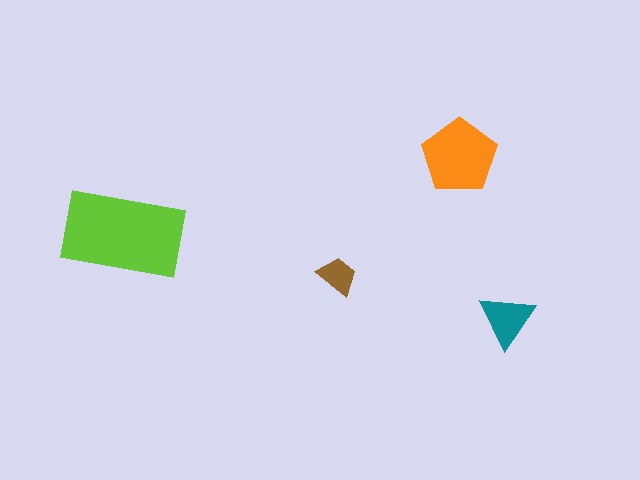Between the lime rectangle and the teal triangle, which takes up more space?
The lime rectangle.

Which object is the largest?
The lime rectangle.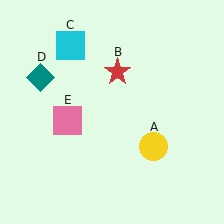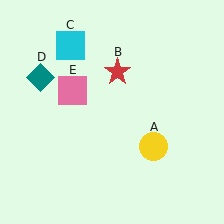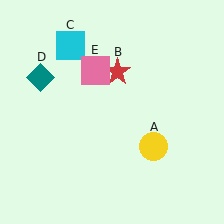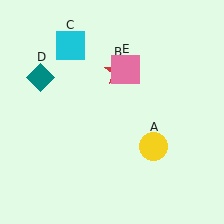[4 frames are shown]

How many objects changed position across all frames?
1 object changed position: pink square (object E).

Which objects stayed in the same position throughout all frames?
Yellow circle (object A) and red star (object B) and cyan square (object C) and teal diamond (object D) remained stationary.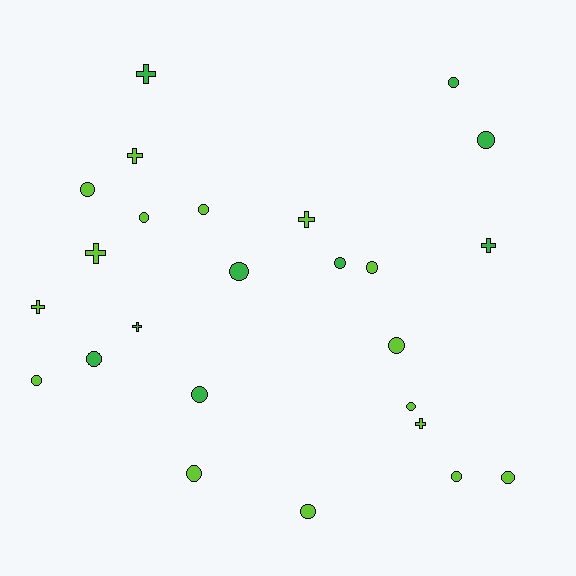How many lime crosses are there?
There are 5 lime crosses.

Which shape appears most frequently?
Circle, with 17 objects.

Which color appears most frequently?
Lime, with 16 objects.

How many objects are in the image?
There are 25 objects.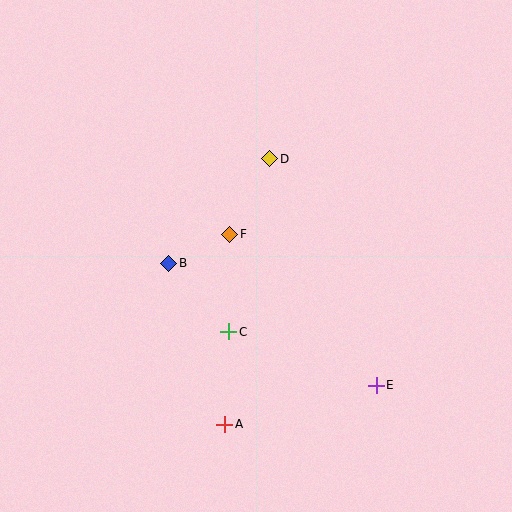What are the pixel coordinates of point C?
Point C is at (229, 332).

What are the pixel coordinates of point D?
Point D is at (270, 159).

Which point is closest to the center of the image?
Point F at (230, 234) is closest to the center.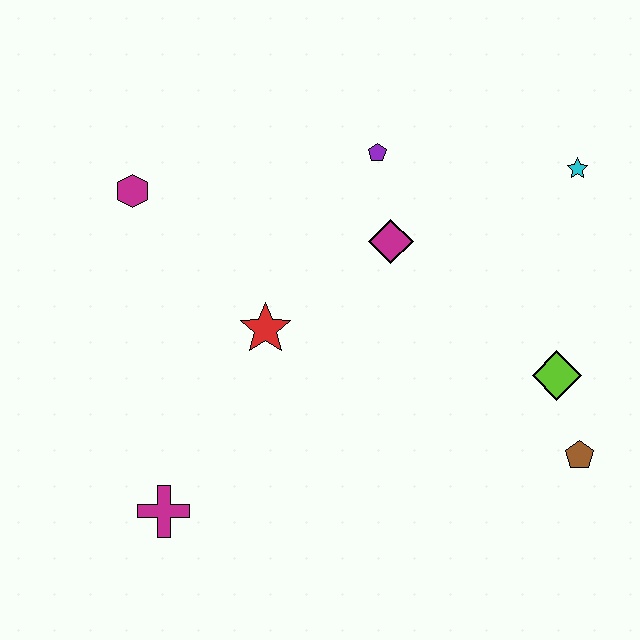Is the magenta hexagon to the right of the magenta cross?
No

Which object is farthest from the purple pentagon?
The magenta cross is farthest from the purple pentagon.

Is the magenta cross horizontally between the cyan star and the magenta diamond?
No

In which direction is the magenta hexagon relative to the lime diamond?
The magenta hexagon is to the left of the lime diamond.